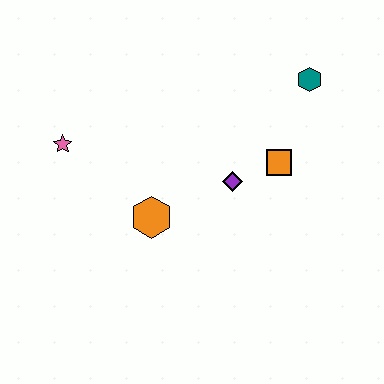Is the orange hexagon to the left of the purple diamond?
Yes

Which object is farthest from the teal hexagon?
The pink star is farthest from the teal hexagon.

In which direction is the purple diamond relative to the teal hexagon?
The purple diamond is below the teal hexagon.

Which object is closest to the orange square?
The purple diamond is closest to the orange square.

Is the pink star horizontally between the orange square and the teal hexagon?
No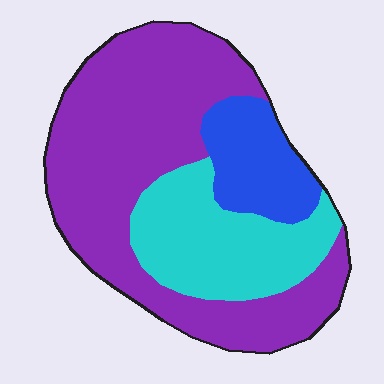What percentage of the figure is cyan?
Cyan takes up about one quarter (1/4) of the figure.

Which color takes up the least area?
Blue, at roughly 15%.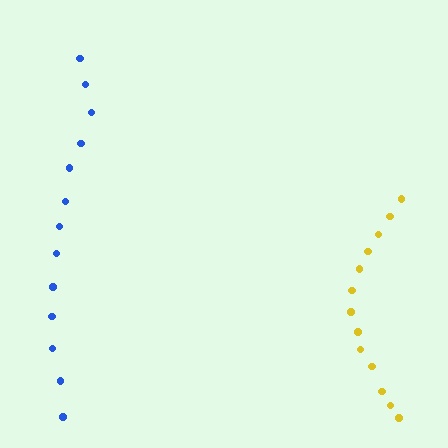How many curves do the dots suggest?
There are 2 distinct paths.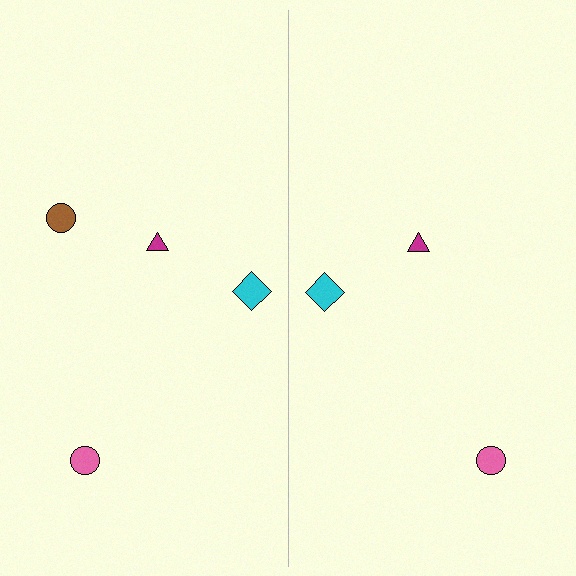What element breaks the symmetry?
A brown circle is missing from the right side.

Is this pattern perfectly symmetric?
No, the pattern is not perfectly symmetric. A brown circle is missing from the right side.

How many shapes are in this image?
There are 7 shapes in this image.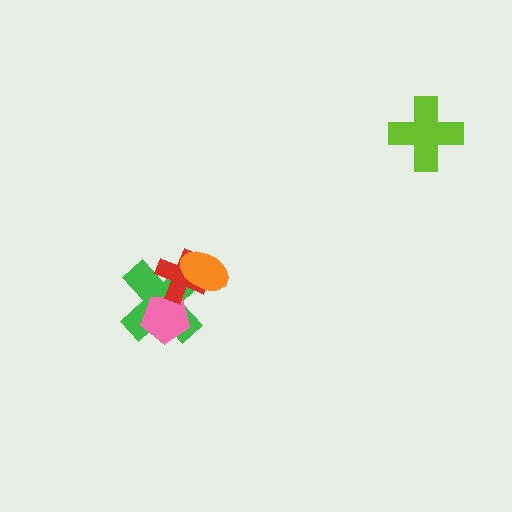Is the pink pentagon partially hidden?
Yes, it is partially covered by another shape.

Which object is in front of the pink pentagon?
The red cross is in front of the pink pentagon.